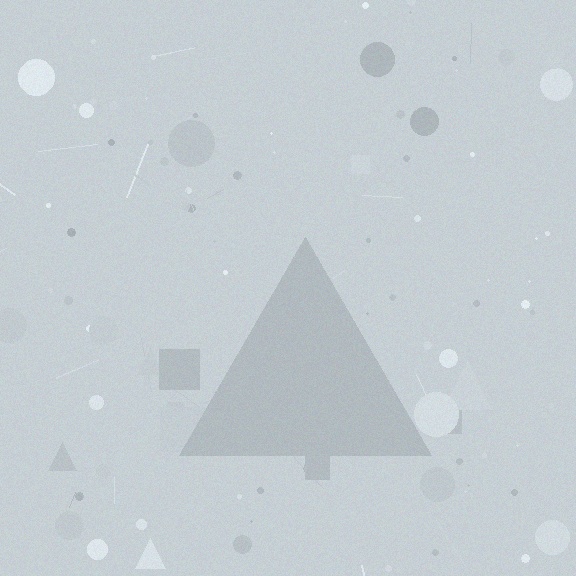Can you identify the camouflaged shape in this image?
The camouflaged shape is a triangle.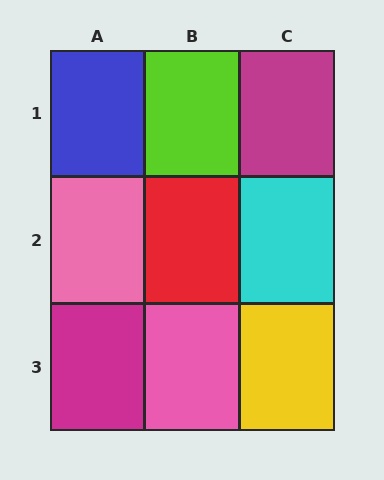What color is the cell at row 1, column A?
Blue.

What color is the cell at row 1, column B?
Lime.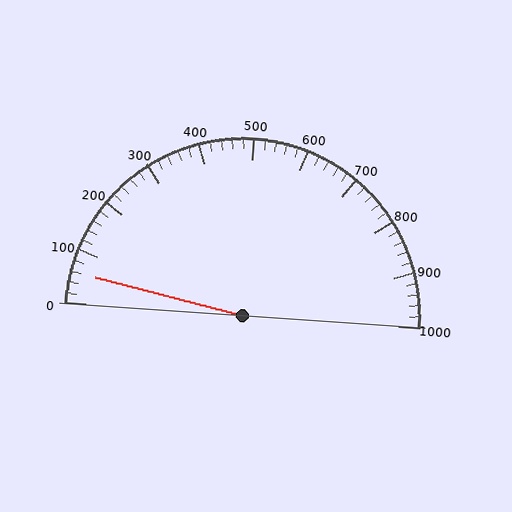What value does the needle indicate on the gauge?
The needle indicates approximately 60.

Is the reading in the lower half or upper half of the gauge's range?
The reading is in the lower half of the range (0 to 1000).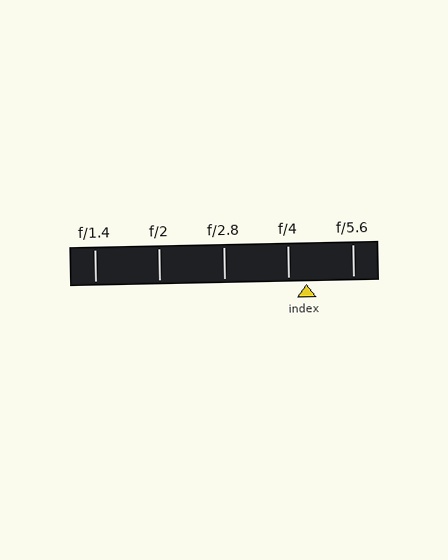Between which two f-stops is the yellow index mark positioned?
The index mark is between f/4 and f/5.6.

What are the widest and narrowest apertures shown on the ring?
The widest aperture shown is f/1.4 and the narrowest is f/5.6.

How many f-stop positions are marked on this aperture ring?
There are 5 f-stop positions marked.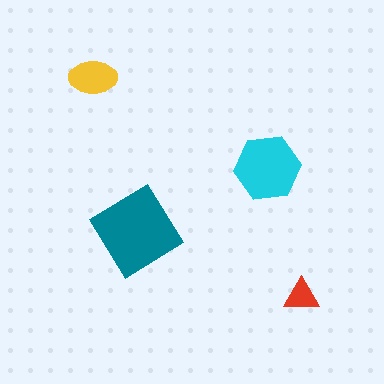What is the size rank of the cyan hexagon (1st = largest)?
2nd.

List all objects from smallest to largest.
The red triangle, the yellow ellipse, the cyan hexagon, the teal diamond.